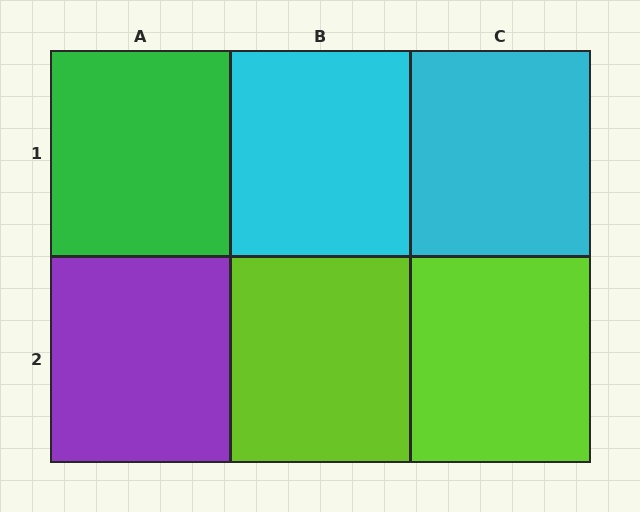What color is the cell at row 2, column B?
Lime.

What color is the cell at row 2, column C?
Lime.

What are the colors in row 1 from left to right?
Green, cyan, cyan.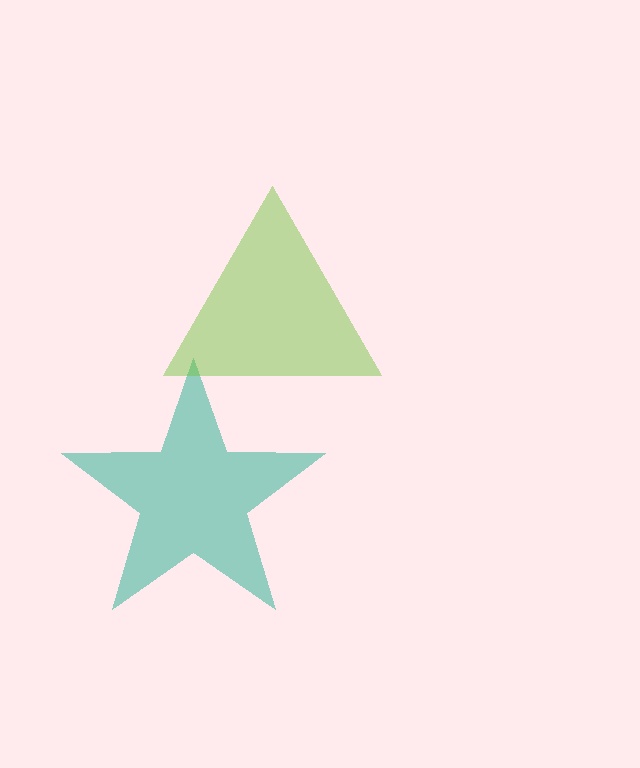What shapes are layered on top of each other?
The layered shapes are: a teal star, a lime triangle.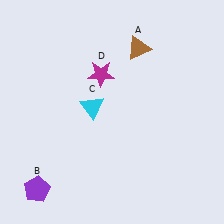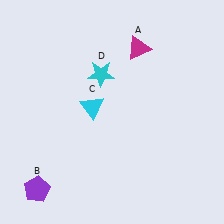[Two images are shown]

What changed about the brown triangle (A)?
In Image 1, A is brown. In Image 2, it changed to magenta.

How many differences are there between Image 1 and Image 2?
There are 2 differences between the two images.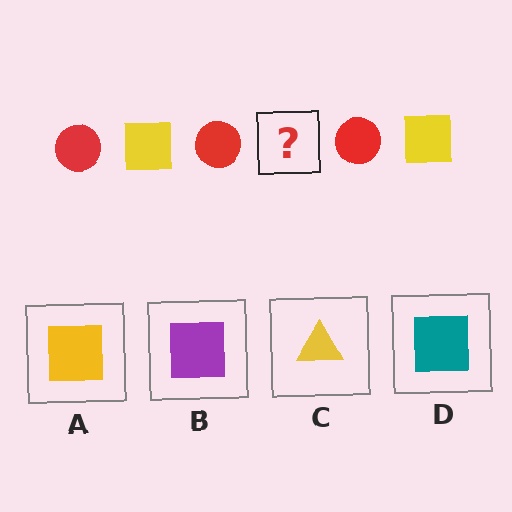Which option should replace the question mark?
Option A.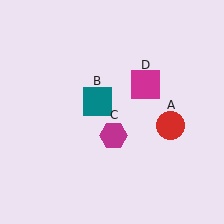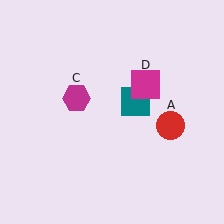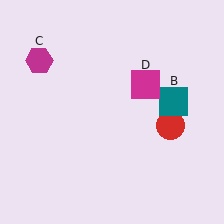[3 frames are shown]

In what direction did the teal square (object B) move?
The teal square (object B) moved right.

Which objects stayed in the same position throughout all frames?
Red circle (object A) and magenta square (object D) remained stationary.